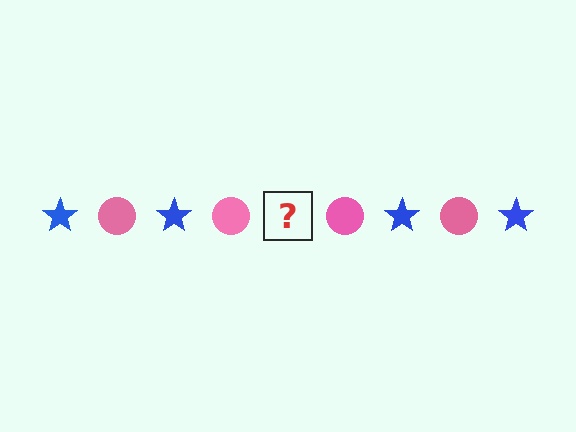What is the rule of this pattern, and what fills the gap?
The rule is that the pattern alternates between blue star and pink circle. The gap should be filled with a blue star.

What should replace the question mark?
The question mark should be replaced with a blue star.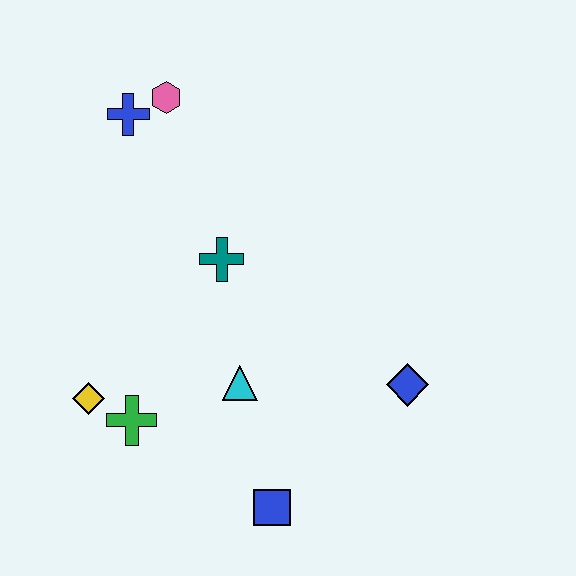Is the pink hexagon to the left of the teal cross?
Yes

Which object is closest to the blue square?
The cyan triangle is closest to the blue square.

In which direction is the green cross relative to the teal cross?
The green cross is below the teal cross.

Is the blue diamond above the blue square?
Yes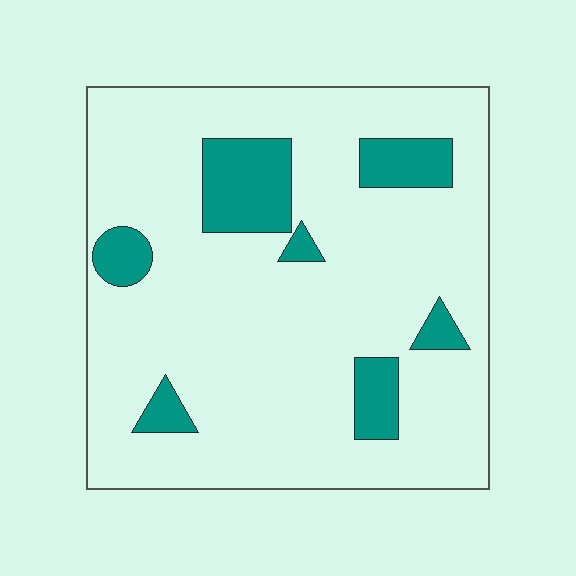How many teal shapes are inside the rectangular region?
7.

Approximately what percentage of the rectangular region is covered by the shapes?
Approximately 15%.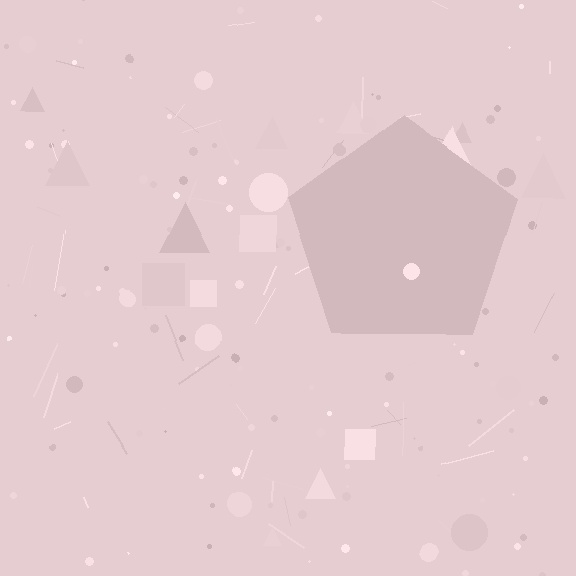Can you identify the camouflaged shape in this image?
The camouflaged shape is a pentagon.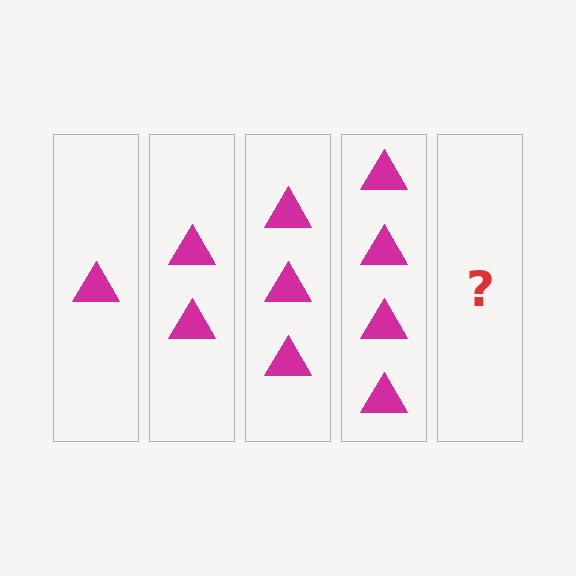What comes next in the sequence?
The next element should be 5 triangles.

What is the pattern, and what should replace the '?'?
The pattern is that each step adds one more triangle. The '?' should be 5 triangles.